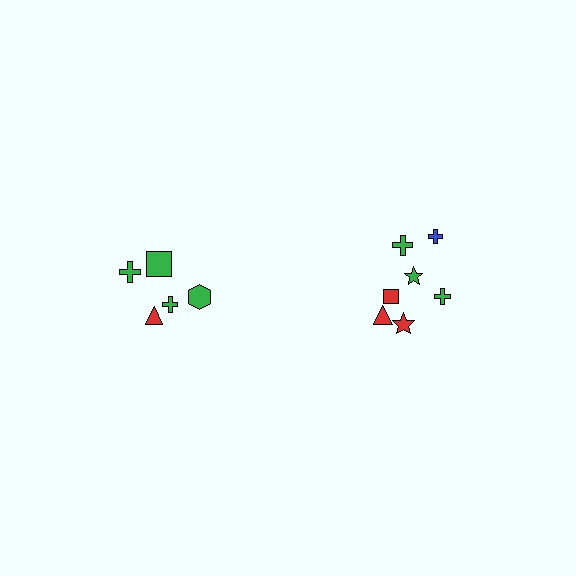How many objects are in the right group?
There are 7 objects.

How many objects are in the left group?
There are 5 objects.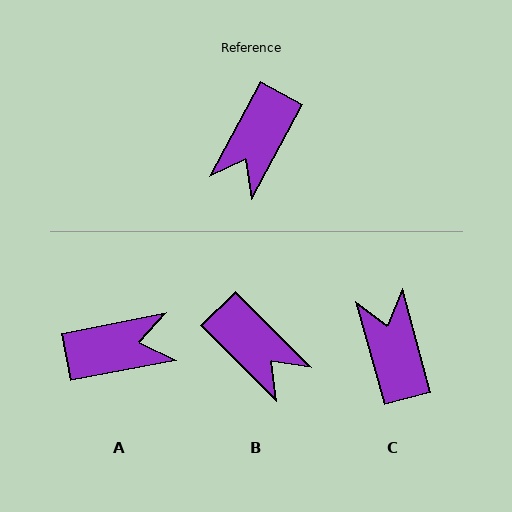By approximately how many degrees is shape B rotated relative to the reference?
Approximately 73 degrees counter-clockwise.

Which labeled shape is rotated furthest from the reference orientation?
C, about 136 degrees away.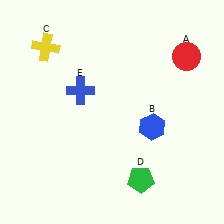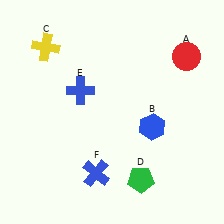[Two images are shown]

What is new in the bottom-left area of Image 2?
A blue cross (F) was added in the bottom-left area of Image 2.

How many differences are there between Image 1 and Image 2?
There is 1 difference between the two images.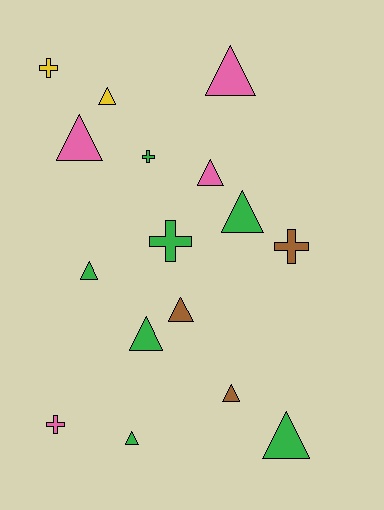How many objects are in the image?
There are 16 objects.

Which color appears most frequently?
Green, with 7 objects.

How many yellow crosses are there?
There is 1 yellow cross.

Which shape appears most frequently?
Triangle, with 11 objects.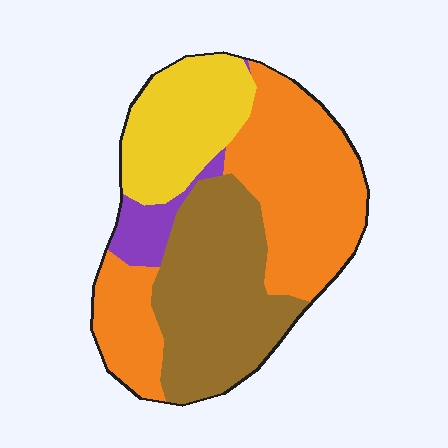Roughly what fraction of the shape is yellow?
Yellow takes up about one fifth (1/5) of the shape.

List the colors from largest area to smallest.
From largest to smallest: orange, brown, yellow, purple.